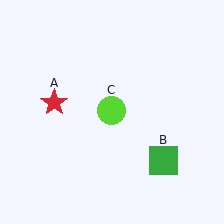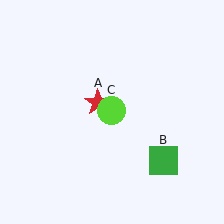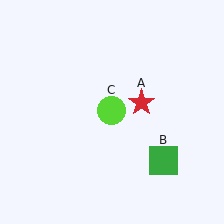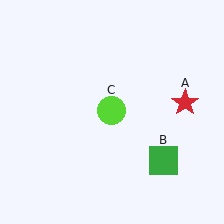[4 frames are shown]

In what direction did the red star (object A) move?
The red star (object A) moved right.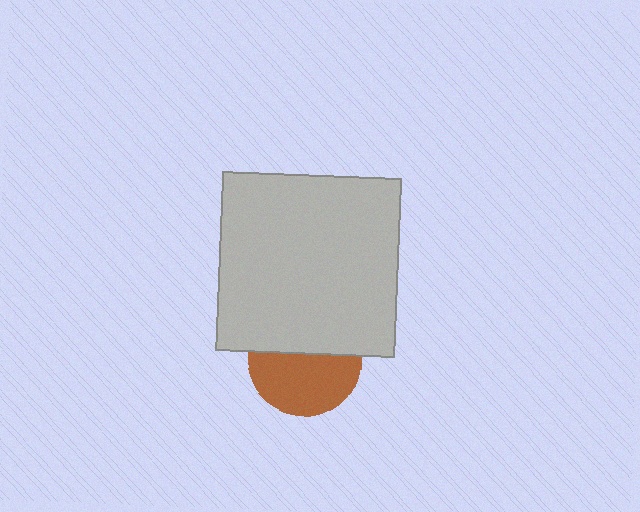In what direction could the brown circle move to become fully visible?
The brown circle could move down. That would shift it out from behind the light gray square entirely.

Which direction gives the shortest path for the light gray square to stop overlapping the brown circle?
Moving up gives the shortest separation.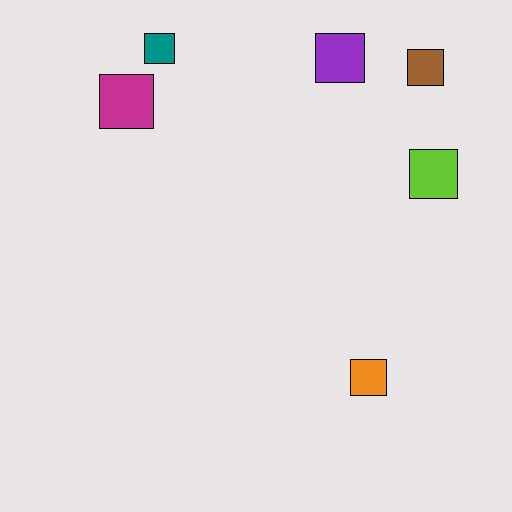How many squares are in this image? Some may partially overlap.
There are 6 squares.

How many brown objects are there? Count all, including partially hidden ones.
There is 1 brown object.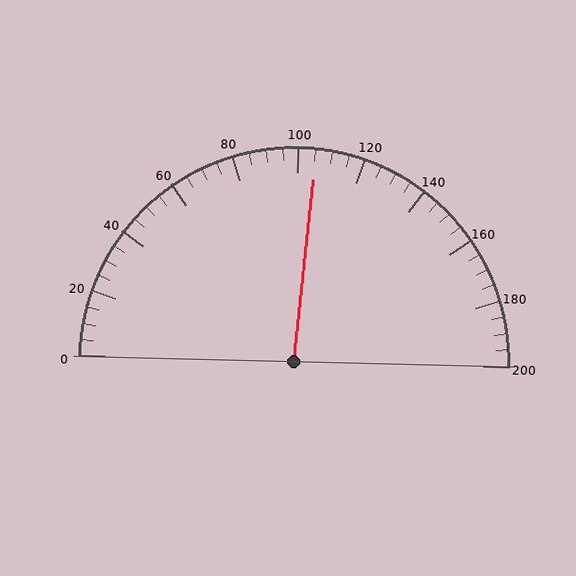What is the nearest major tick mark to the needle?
The nearest major tick mark is 100.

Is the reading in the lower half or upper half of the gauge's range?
The reading is in the upper half of the range (0 to 200).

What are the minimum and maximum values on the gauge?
The gauge ranges from 0 to 200.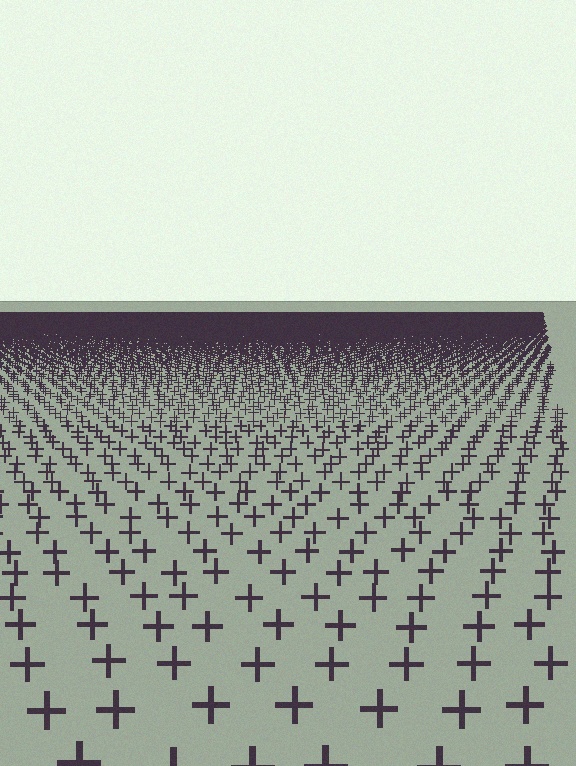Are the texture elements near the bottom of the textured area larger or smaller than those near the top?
Larger. Near the bottom, elements are closer to the viewer and appear at a bigger on-screen size.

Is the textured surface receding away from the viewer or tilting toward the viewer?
The surface is receding away from the viewer. Texture elements get smaller and denser toward the top.